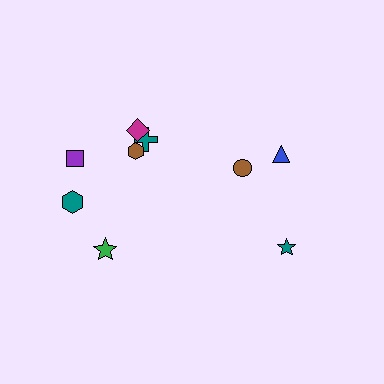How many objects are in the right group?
There are 3 objects.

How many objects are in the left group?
There are 6 objects.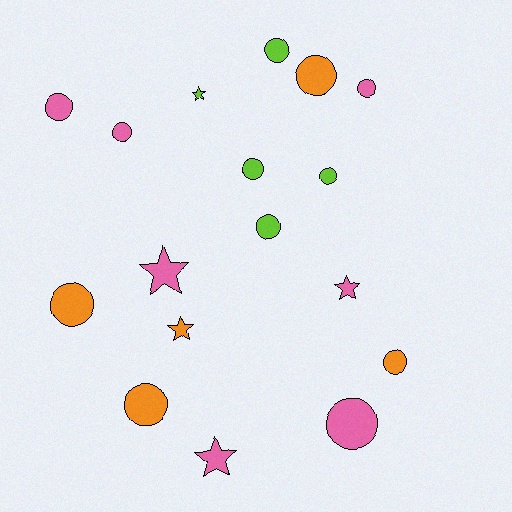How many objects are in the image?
There are 17 objects.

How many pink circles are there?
There are 4 pink circles.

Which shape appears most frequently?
Circle, with 12 objects.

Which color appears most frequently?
Pink, with 7 objects.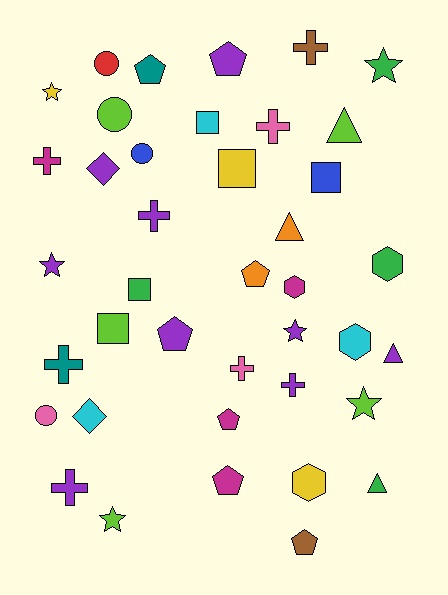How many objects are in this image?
There are 40 objects.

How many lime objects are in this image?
There are 5 lime objects.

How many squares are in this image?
There are 5 squares.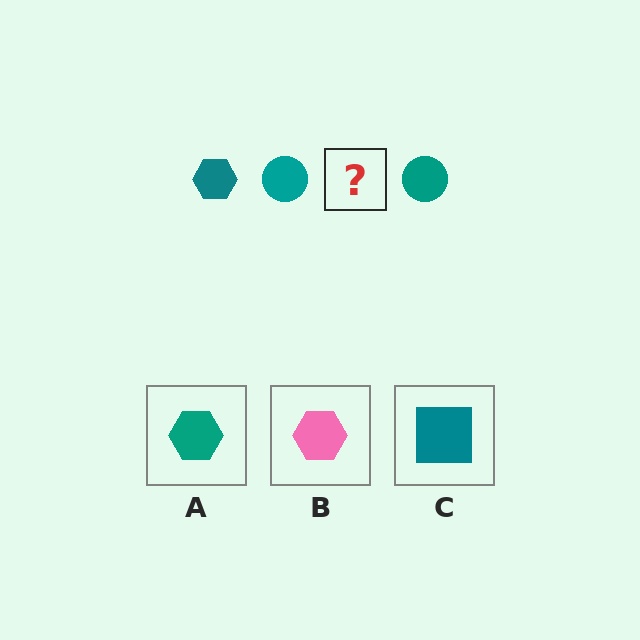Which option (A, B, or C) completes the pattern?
A.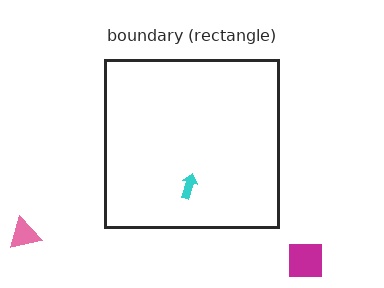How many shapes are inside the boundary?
1 inside, 2 outside.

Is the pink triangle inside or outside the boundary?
Outside.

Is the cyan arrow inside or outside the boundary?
Inside.